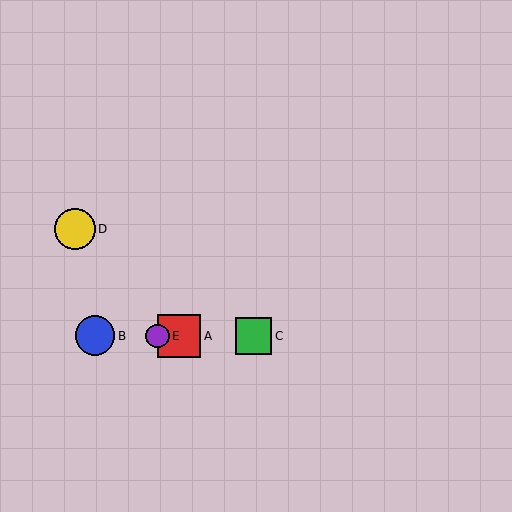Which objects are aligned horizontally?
Objects A, B, C, E are aligned horizontally.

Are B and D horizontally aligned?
No, B is at y≈336 and D is at y≈229.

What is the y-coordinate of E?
Object E is at y≈336.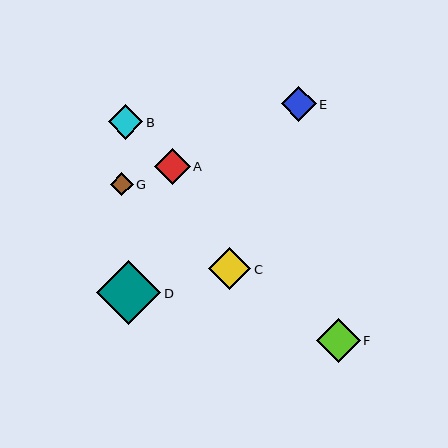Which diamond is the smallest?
Diamond G is the smallest with a size of approximately 23 pixels.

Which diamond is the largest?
Diamond D is the largest with a size of approximately 64 pixels.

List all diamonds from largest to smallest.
From largest to smallest: D, F, C, A, E, B, G.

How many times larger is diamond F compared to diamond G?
Diamond F is approximately 1.9 times the size of diamond G.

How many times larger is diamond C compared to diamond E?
Diamond C is approximately 1.2 times the size of diamond E.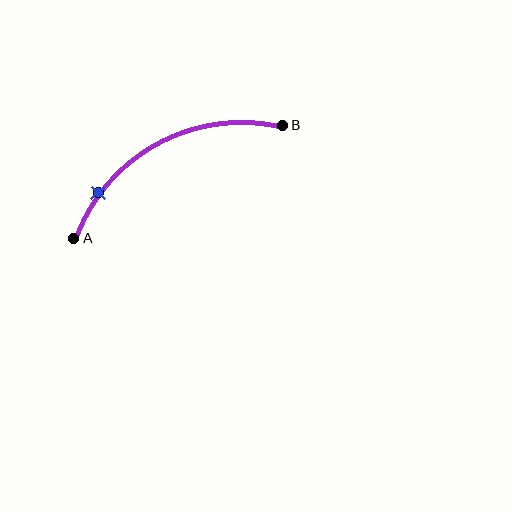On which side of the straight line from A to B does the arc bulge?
The arc bulges above the straight line connecting A and B.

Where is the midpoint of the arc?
The arc midpoint is the point on the curve farthest from the straight line joining A and B. It sits above that line.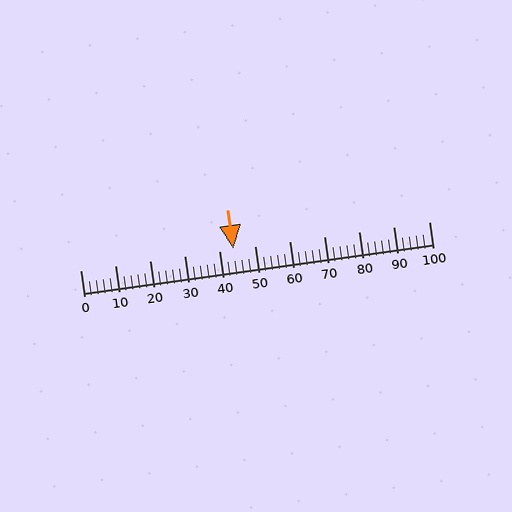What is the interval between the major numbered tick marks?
The major tick marks are spaced 10 units apart.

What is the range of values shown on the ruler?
The ruler shows values from 0 to 100.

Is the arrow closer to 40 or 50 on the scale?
The arrow is closer to 40.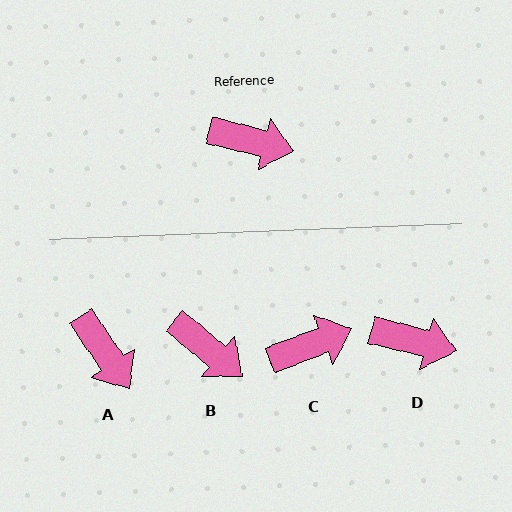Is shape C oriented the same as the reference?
No, it is off by about 35 degrees.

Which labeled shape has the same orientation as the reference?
D.